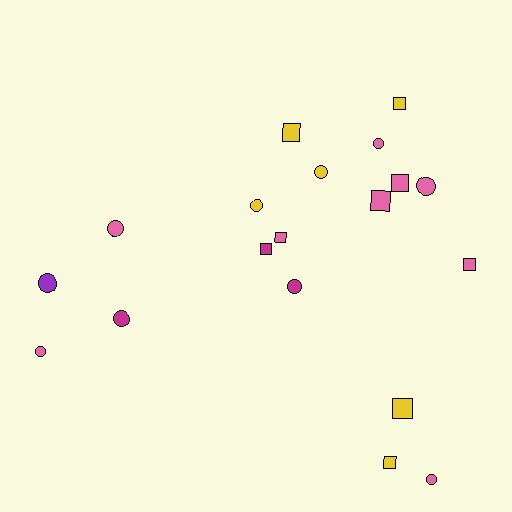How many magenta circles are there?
There are 2 magenta circles.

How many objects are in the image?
There are 19 objects.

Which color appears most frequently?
Pink, with 9 objects.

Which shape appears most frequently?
Circle, with 10 objects.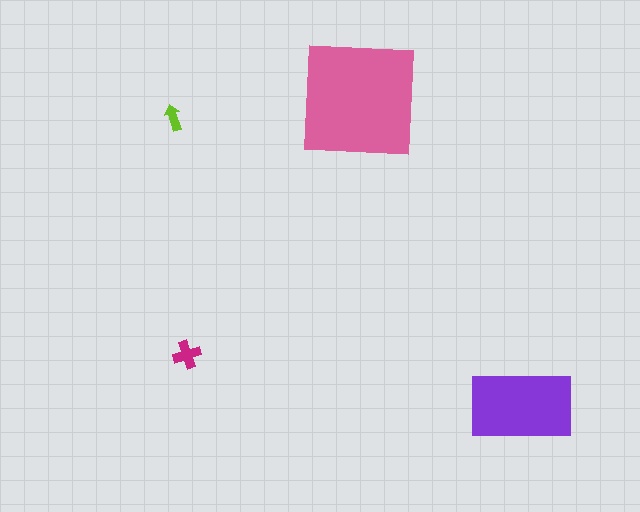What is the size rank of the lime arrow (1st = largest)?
4th.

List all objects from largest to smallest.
The pink square, the purple rectangle, the magenta cross, the lime arrow.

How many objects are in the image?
There are 4 objects in the image.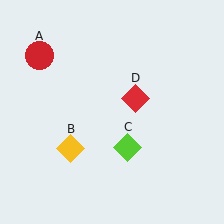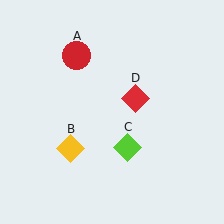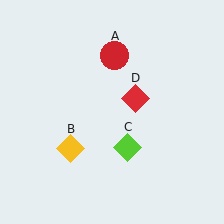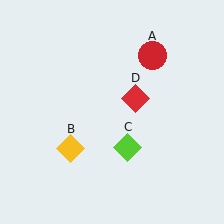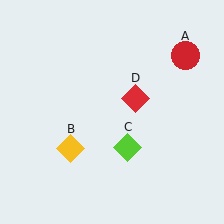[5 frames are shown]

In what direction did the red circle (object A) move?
The red circle (object A) moved right.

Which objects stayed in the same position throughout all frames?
Yellow diamond (object B) and lime diamond (object C) and red diamond (object D) remained stationary.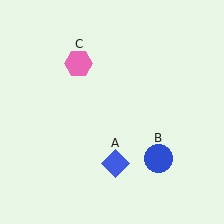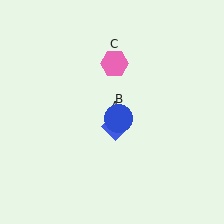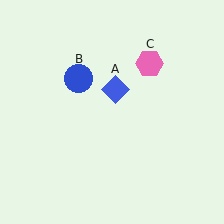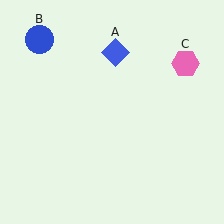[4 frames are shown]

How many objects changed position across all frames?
3 objects changed position: blue diamond (object A), blue circle (object B), pink hexagon (object C).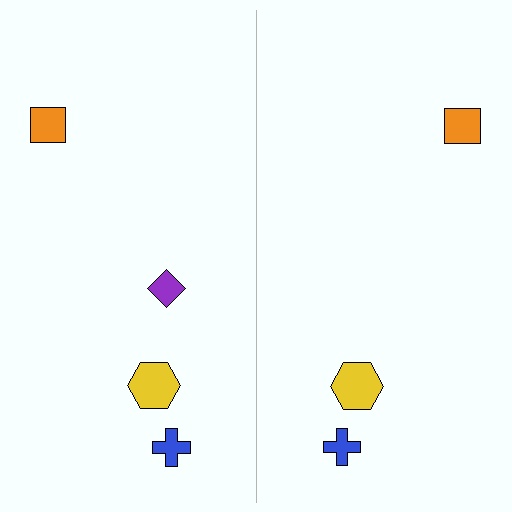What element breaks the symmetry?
A purple diamond is missing from the right side.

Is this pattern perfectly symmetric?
No, the pattern is not perfectly symmetric. A purple diamond is missing from the right side.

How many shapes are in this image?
There are 7 shapes in this image.